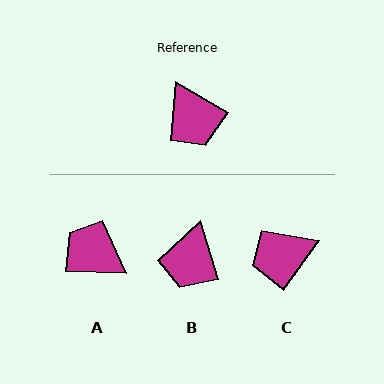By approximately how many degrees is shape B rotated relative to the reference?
Approximately 43 degrees clockwise.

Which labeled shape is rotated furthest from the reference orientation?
A, about 152 degrees away.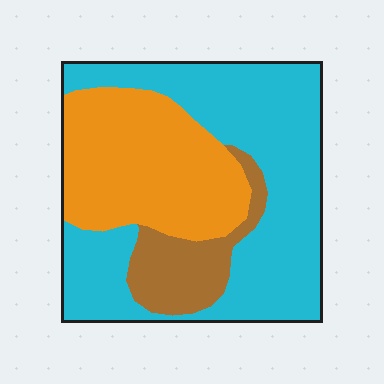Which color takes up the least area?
Brown, at roughly 15%.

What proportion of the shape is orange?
Orange covers 34% of the shape.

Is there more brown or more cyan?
Cyan.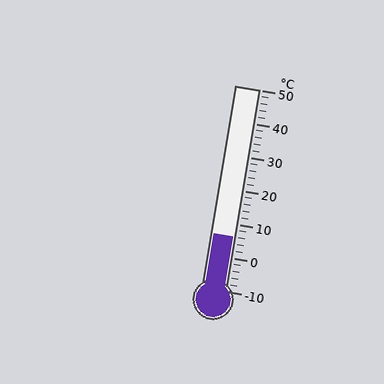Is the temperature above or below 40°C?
The temperature is below 40°C.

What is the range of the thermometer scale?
The thermometer scale ranges from -10°C to 50°C.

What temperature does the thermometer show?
The thermometer shows approximately 6°C.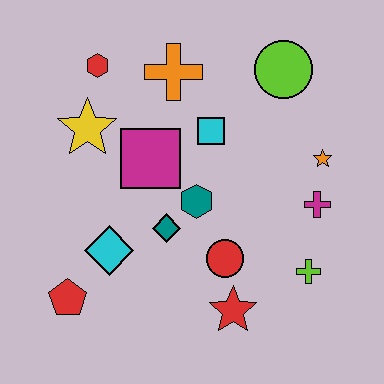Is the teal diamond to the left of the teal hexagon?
Yes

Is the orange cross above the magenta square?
Yes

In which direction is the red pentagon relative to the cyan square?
The red pentagon is below the cyan square.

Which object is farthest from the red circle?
The red hexagon is farthest from the red circle.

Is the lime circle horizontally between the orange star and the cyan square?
Yes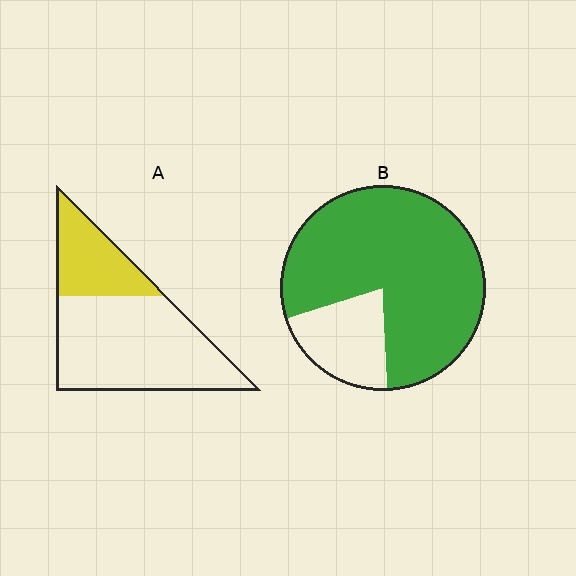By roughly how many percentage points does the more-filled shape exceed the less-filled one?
By roughly 50 percentage points (B over A).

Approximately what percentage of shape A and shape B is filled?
A is approximately 30% and B is approximately 80%.